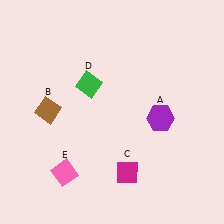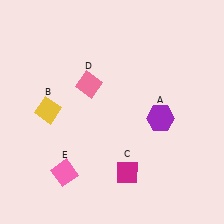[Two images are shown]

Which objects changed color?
B changed from brown to yellow. D changed from green to pink.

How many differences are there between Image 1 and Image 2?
There are 2 differences between the two images.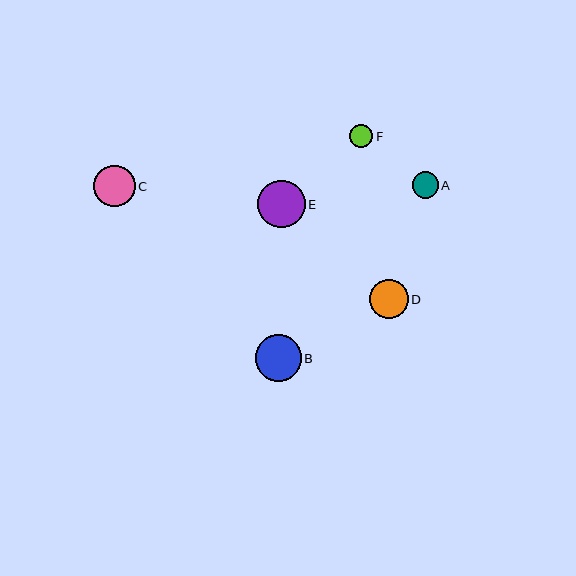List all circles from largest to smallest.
From largest to smallest: E, B, C, D, A, F.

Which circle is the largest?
Circle E is the largest with a size of approximately 47 pixels.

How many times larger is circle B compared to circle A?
Circle B is approximately 1.8 times the size of circle A.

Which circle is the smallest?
Circle F is the smallest with a size of approximately 23 pixels.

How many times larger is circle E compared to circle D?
Circle E is approximately 1.2 times the size of circle D.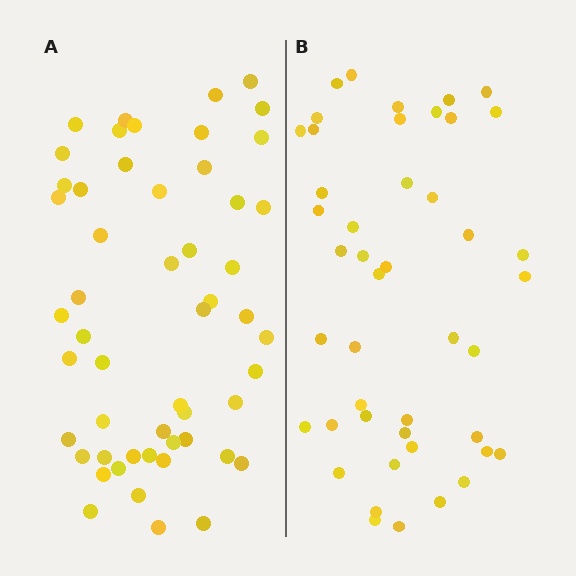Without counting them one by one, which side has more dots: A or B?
Region A (the left region) has more dots.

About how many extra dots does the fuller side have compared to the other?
Region A has roughly 8 or so more dots than region B.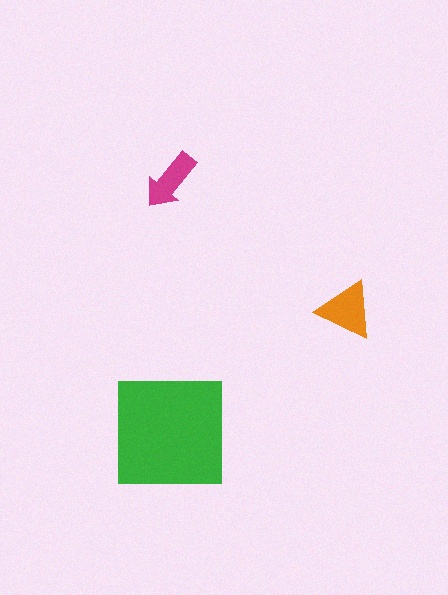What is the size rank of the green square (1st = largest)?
1st.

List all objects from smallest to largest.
The magenta arrow, the orange triangle, the green square.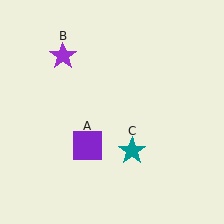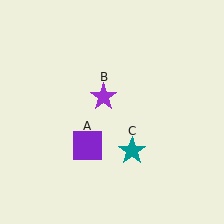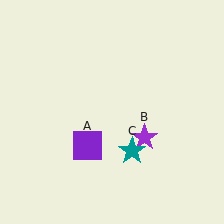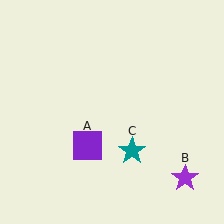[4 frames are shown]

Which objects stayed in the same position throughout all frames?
Purple square (object A) and teal star (object C) remained stationary.